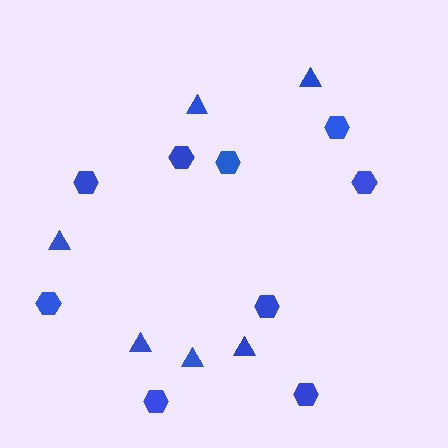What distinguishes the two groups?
There are 2 groups: one group of triangles (6) and one group of hexagons (9).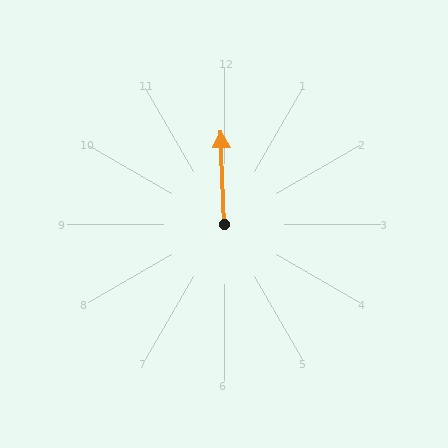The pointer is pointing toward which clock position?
Roughly 12 o'clock.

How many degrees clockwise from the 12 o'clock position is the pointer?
Approximately 358 degrees.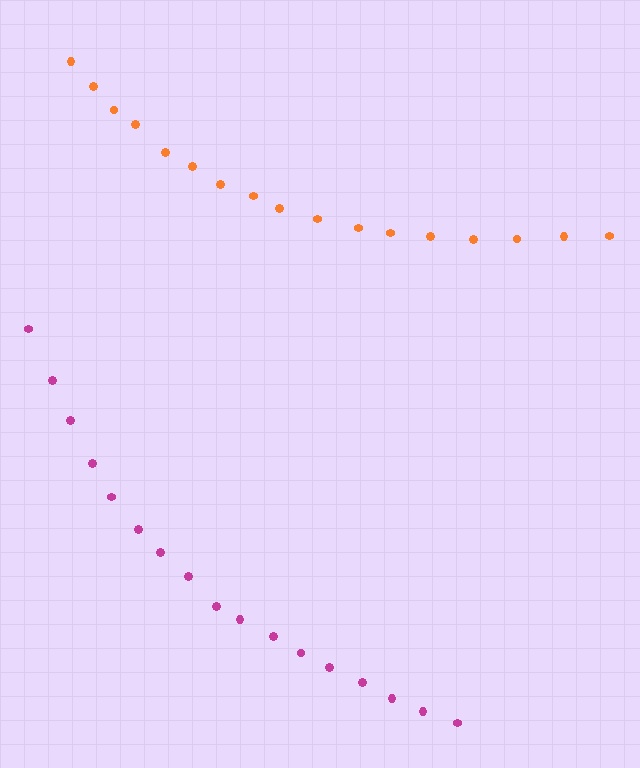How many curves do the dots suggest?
There are 2 distinct paths.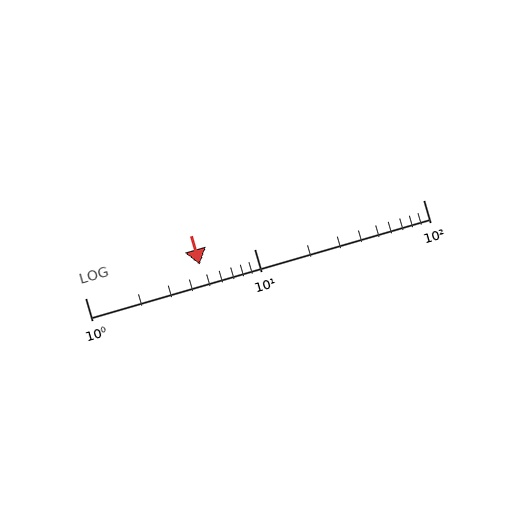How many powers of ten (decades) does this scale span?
The scale spans 2 decades, from 1 to 100.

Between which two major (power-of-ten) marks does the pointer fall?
The pointer is between 1 and 10.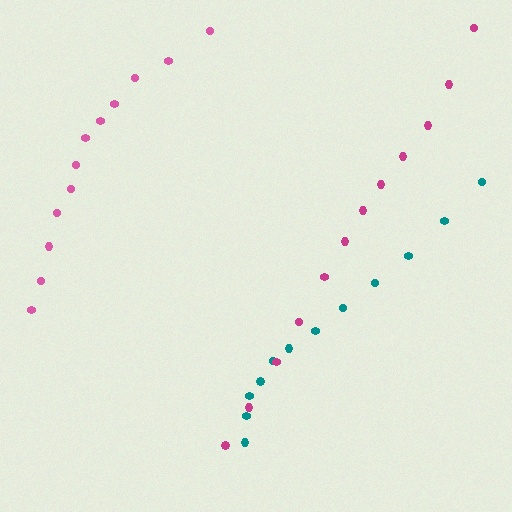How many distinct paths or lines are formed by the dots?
There are 3 distinct paths.